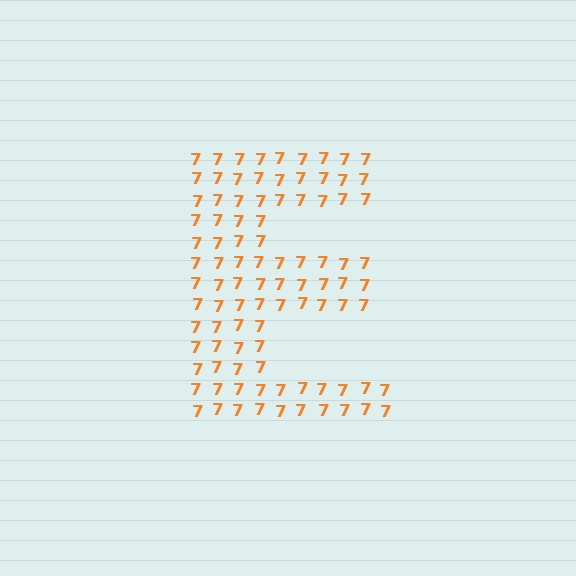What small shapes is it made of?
It is made of small digit 7's.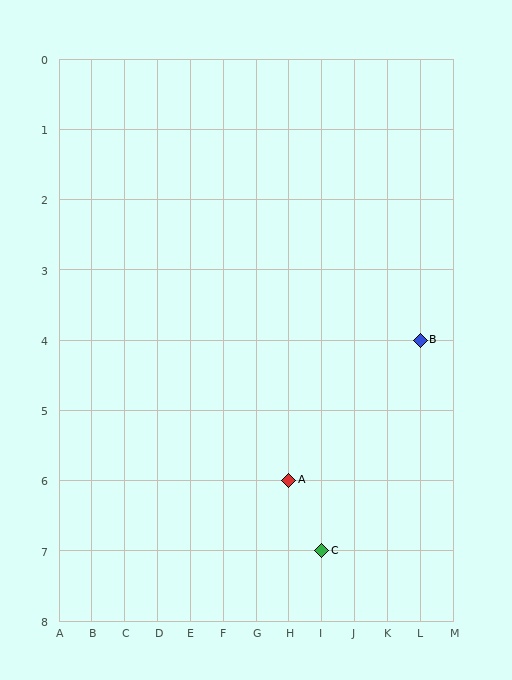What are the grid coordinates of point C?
Point C is at grid coordinates (I, 7).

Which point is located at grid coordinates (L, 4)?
Point B is at (L, 4).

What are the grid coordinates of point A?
Point A is at grid coordinates (H, 6).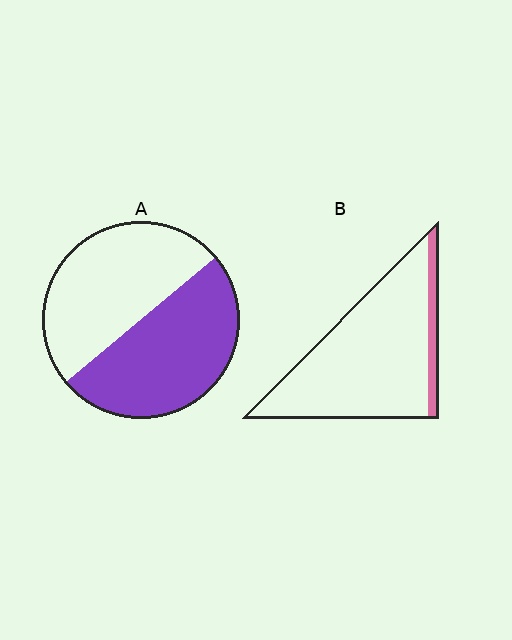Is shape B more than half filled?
No.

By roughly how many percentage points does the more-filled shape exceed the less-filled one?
By roughly 40 percentage points (A over B).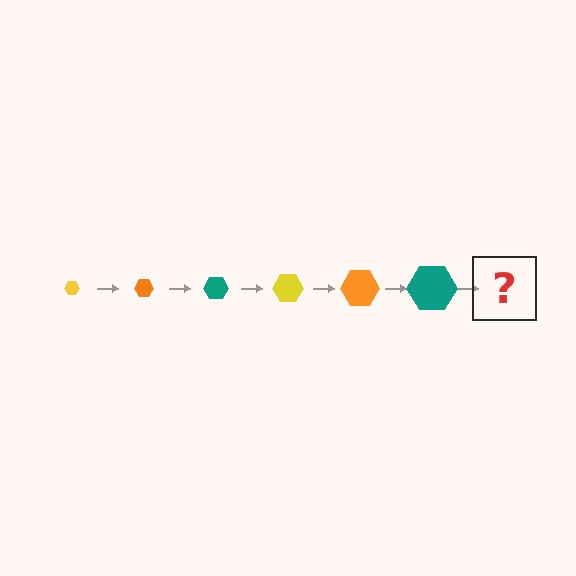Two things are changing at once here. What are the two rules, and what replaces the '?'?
The two rules are that the hexagon grows larger each step and the color cycles through yellow, orange, and teal. The '?' should be a yellow hexagon, larger than the previous one.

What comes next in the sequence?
The next element should be a yellow hexagon, larger than the previous one.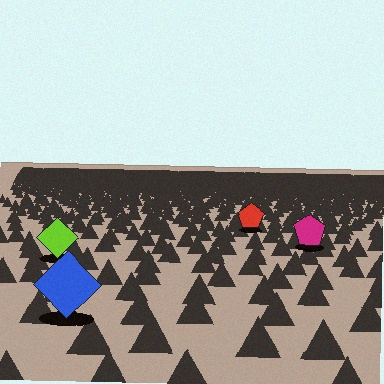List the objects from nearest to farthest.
From nearest to farthest: the blue diamond, the lime diamond, the magenta pentagon, the red pentagon.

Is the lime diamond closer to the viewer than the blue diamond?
No. The blue diamond is closer — you can tell from the texture gradient: the ground texture is coarser near it.